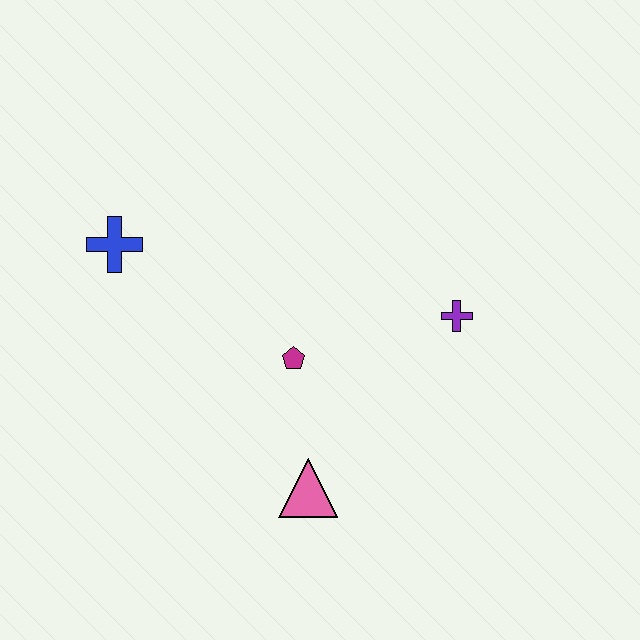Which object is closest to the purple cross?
The magenta pentagon is closest to the purple cross.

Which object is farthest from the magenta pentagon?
The blue cross is farthest from the magenta pentagon.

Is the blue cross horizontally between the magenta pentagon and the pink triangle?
No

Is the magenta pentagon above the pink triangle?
Yes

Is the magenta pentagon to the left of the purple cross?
Yes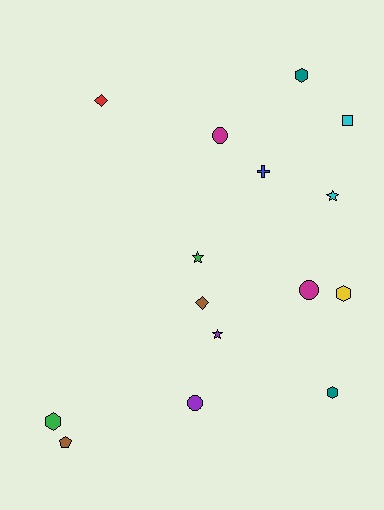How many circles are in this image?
There are 3 circles.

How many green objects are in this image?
There are 2 green objects.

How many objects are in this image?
There are 15 objects.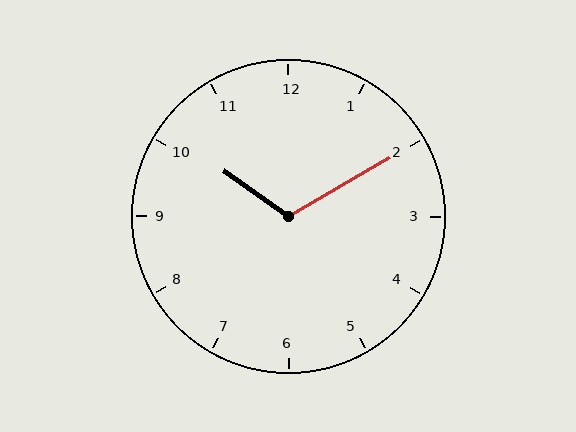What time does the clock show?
10:10.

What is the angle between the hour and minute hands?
Approximately 115 degrees.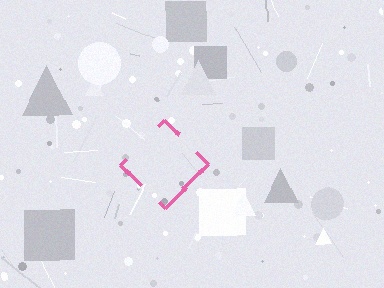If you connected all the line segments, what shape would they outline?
They would outline a diamond.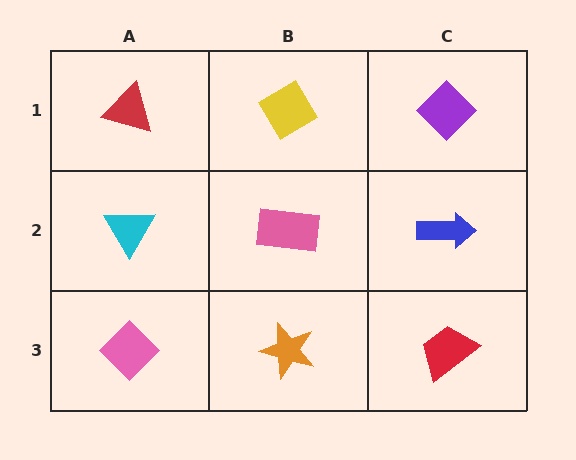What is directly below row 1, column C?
A blue arrow.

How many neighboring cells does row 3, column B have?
3.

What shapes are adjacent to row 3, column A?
A cyan triangle (row 2, column A), an orange star (row 3, column B).